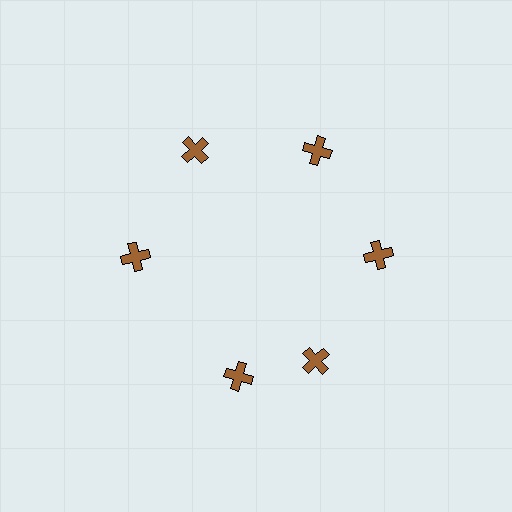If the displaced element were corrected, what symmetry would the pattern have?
It would have 6-fold rotational symmetry — the pattern would map onto itself every 60 degrees.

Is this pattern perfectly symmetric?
No. The 6 brown crosses are arranged in a ring, but one element near the 7 o'clock position is rotated out of alignment along the ring, breaking the 6-fold rotational symmetry.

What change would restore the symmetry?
The symmetry would be restored by rotating it back into even spacing with its neighbors so that all 6 crosses sit at equal angles and equal distance from the center.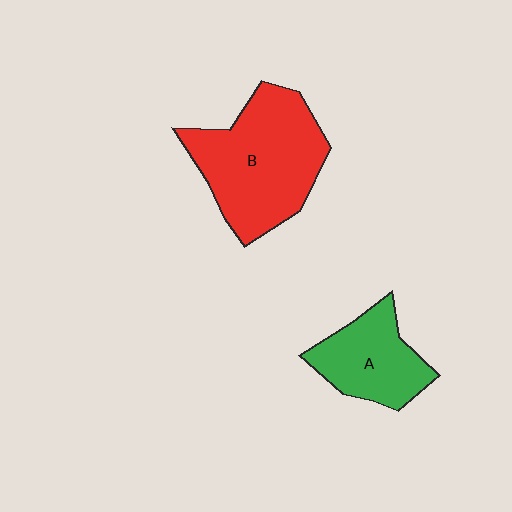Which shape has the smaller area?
Shape A (green).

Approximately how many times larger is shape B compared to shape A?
Approximately 1.7 times.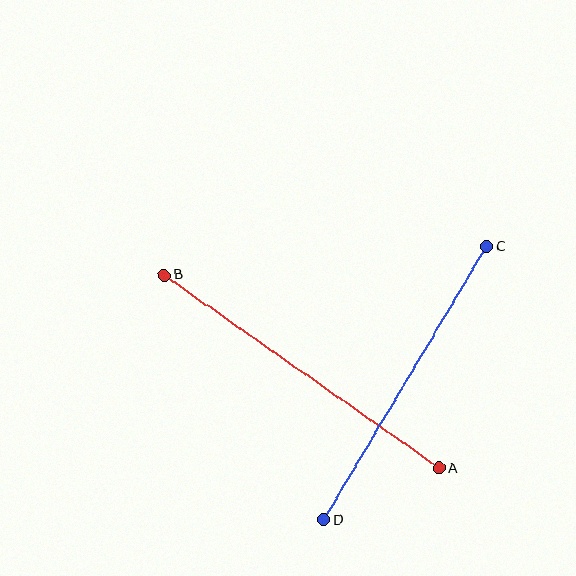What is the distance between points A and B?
The distance is approximately 336 pixels.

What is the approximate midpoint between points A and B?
The midpoint is at approximately (302, 372) pixels.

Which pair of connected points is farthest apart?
Points A and B are farthest apart.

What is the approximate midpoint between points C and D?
The midpoint is at approximately (405, 383) pixels.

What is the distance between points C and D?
The distance is approximately 318 pixels.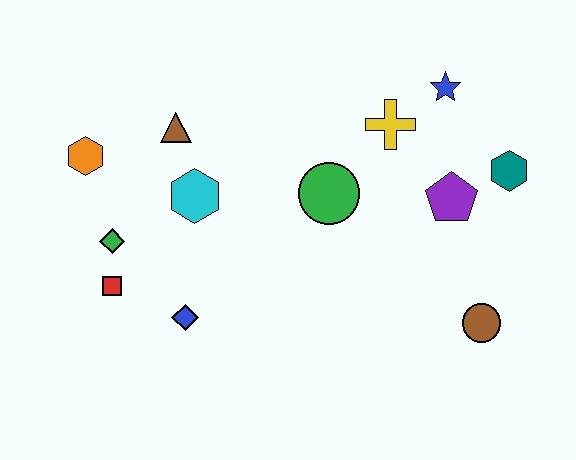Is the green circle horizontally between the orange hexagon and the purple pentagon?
Yes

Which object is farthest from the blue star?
The red square is farthest from the blue star.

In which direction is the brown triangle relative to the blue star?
The brown triangle is to the left of the blue star.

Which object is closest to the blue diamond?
The red square is closest to the blue diamond.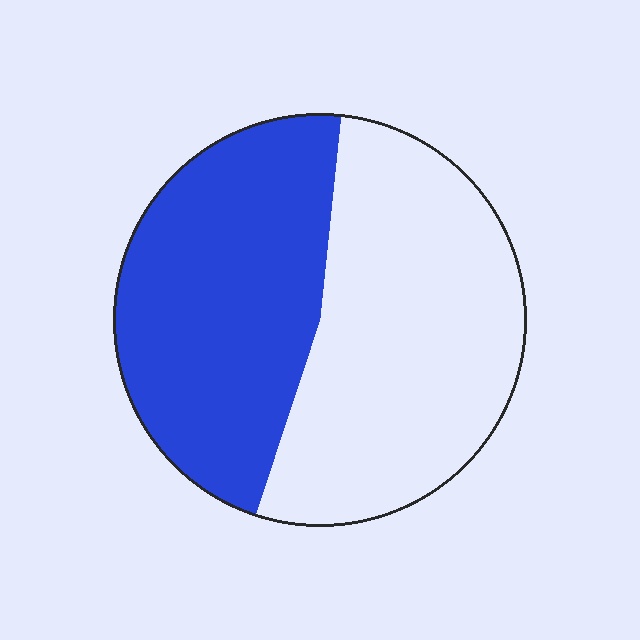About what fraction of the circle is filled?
About one half (1/2).